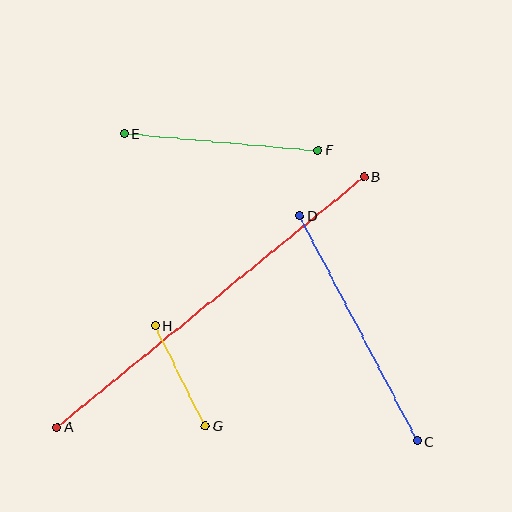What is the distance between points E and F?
The distance is approximately 195 pixels.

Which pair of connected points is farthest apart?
Points A and B are farthest apart.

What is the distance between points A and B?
The distance is approximately 396 pixels.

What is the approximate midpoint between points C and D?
The midpoint is at approximately (359, 328) pixels.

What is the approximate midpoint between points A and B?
The midpoint is at approximately (211, 302) pixels.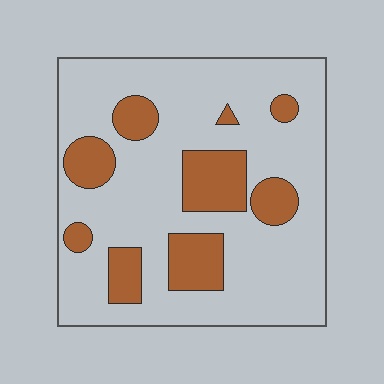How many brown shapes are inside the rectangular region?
9.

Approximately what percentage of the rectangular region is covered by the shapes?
Approximately 25%.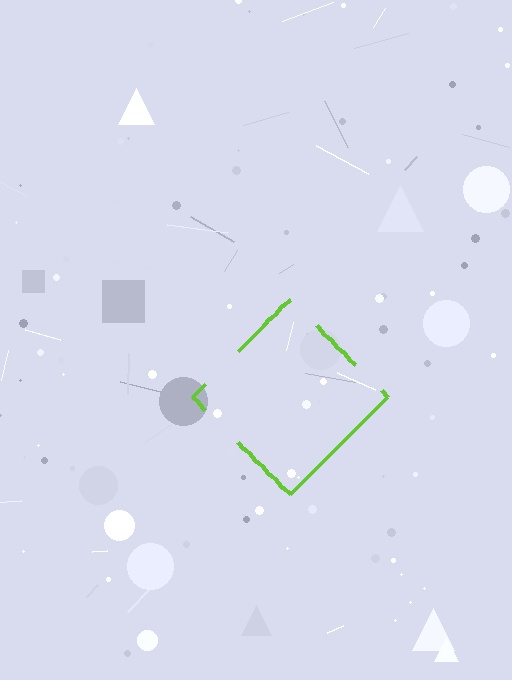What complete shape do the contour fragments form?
The contour fragments form a diamond.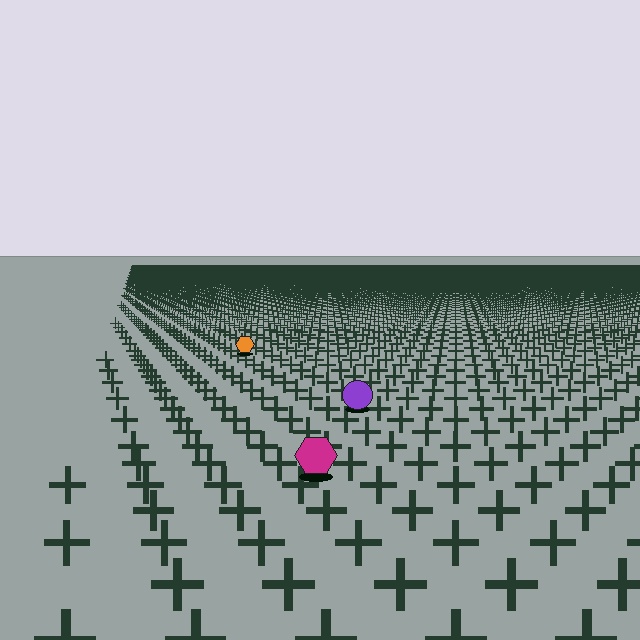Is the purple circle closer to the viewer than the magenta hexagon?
No. The magenta hexagon is closer — you can tell from the texture gradient: the ground texture is coarser near it.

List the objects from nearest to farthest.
From nearest to farthest: the magenta hexagon, the purple circle, the orange hexagon.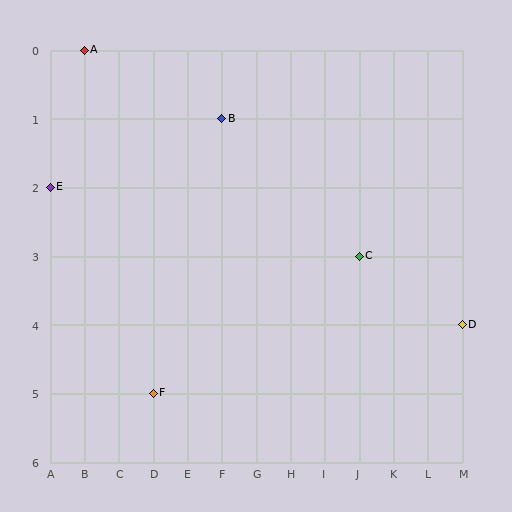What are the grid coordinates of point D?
Point D is at grid coordinates (M, 4).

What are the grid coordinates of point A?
Point A is at grid coordinates (B, 0).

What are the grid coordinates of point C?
Point C is at grid coordinates (J, 3).